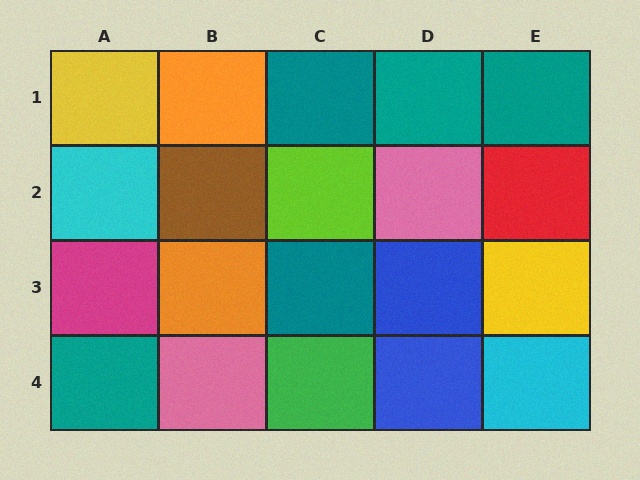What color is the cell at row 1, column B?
Orange.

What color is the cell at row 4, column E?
Cyan.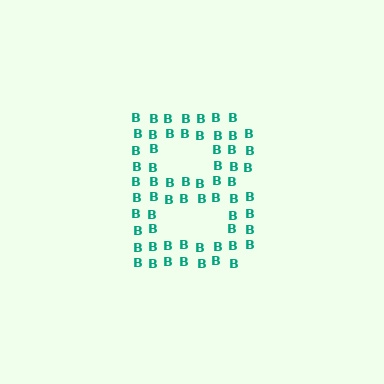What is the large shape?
The large shape is the letter B.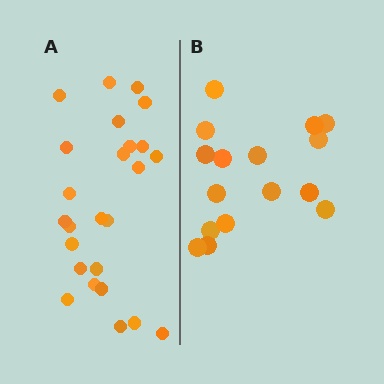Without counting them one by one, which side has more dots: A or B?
Region A (the left region) has more dots.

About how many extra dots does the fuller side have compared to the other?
Region A has roughly 8 or so more dots than region B.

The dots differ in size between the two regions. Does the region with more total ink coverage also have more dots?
No. Region B has more total ink coverage because its dots are larger, but region A actually contains more individual dots. Total area can be misleading — the number of items is what matters here.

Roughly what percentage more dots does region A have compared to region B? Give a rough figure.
About 55% more.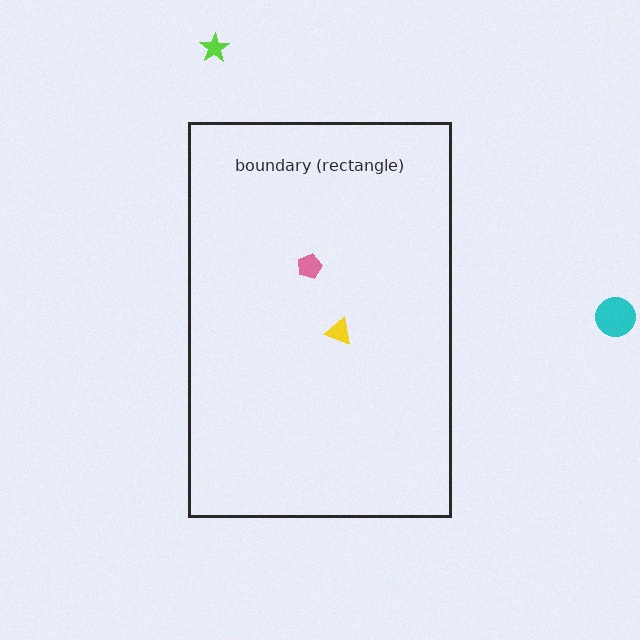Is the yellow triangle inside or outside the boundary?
Inside.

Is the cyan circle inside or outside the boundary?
Outside.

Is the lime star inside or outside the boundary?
Outside.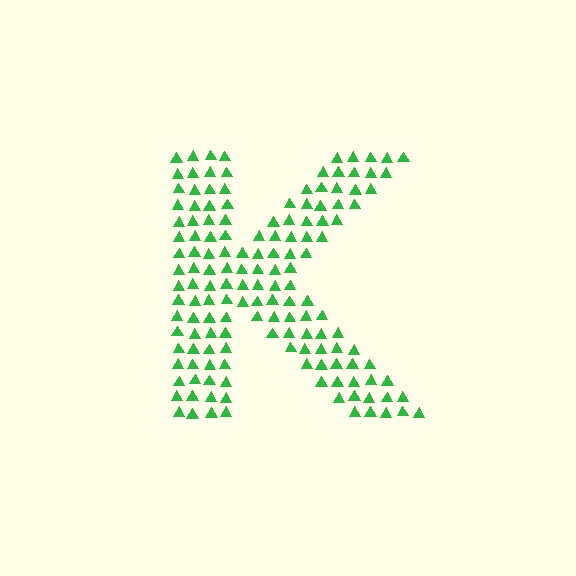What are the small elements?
The small elements are triangles.